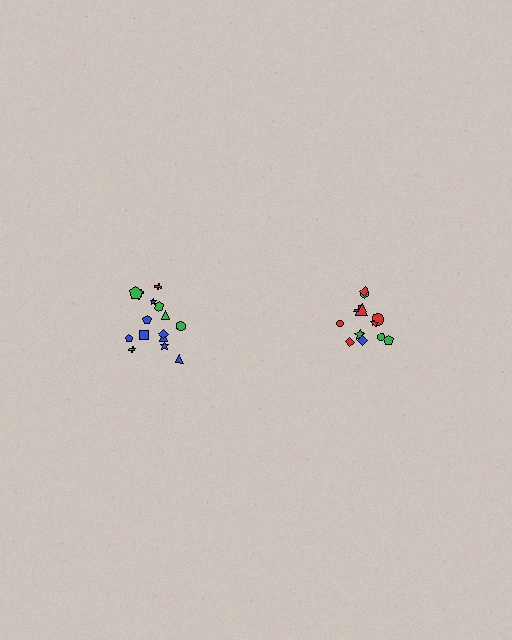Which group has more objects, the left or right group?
The left group.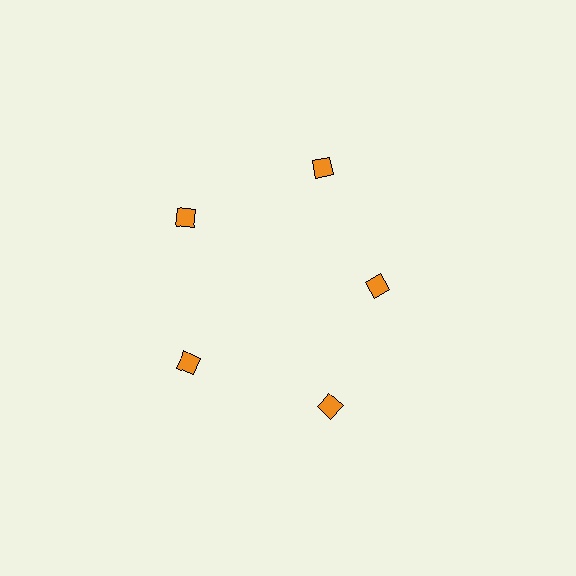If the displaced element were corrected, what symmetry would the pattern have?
It would have 5-fold rotational symmetry — the pattern would map onto itself every 72 degrees.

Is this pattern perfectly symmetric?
No. The 5 orange diamonds are arranged in a ring, but one element near the 3 o'clock position is pulled inward toward the center, breaking the 5-fold rotational symmetry.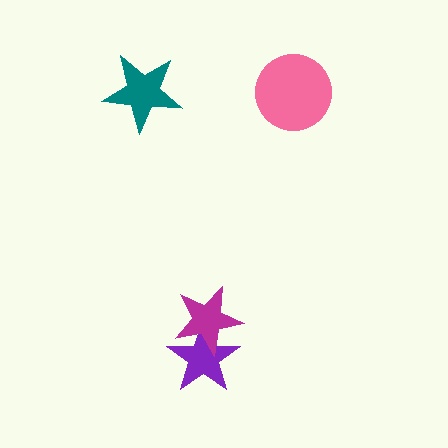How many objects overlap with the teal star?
0 objects overlap with the teal star.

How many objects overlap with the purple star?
1 object overlaps with the purple star.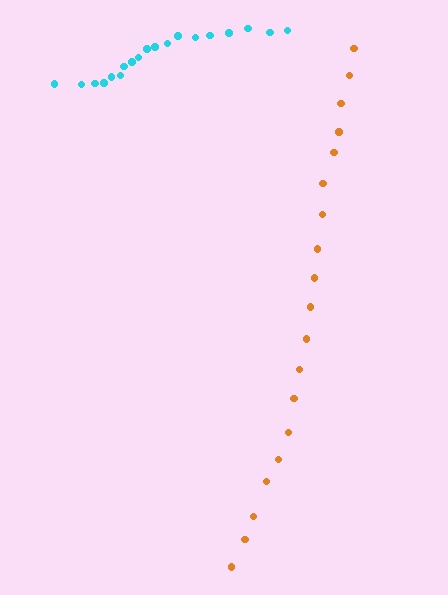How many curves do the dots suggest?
There are 2 distinct paths.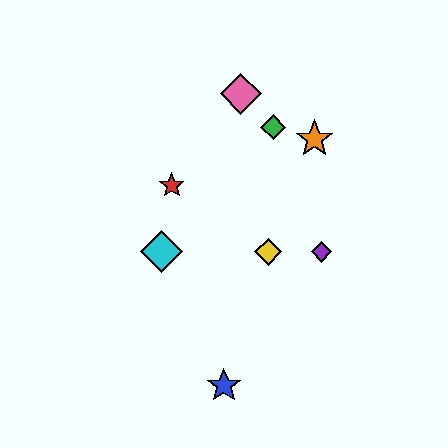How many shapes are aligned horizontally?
3 shapes (the yellow diamond, the purple diamond, the cyan diamond) are aligned horizontally.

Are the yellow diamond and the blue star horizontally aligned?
No, the yellow diamond is at y≈252 and the blue star is at y≈386.